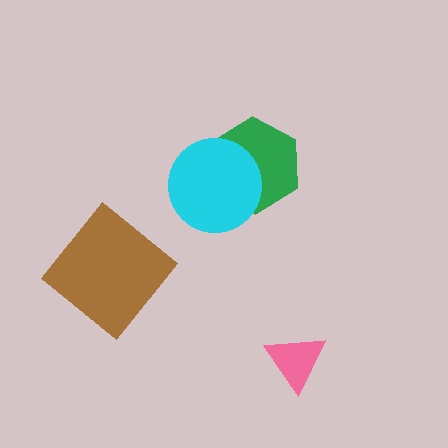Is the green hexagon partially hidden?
Yes, it is partially covered by another shape.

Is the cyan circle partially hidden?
No, no other shape covers it.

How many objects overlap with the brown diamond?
0 objects overlap with the brown diamond.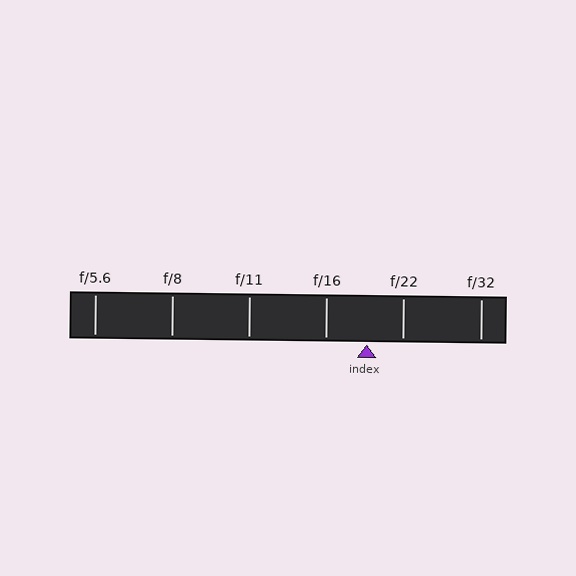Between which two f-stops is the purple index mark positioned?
The index mark is between f/16 and f/22.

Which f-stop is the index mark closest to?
The index mark is closest to f/22.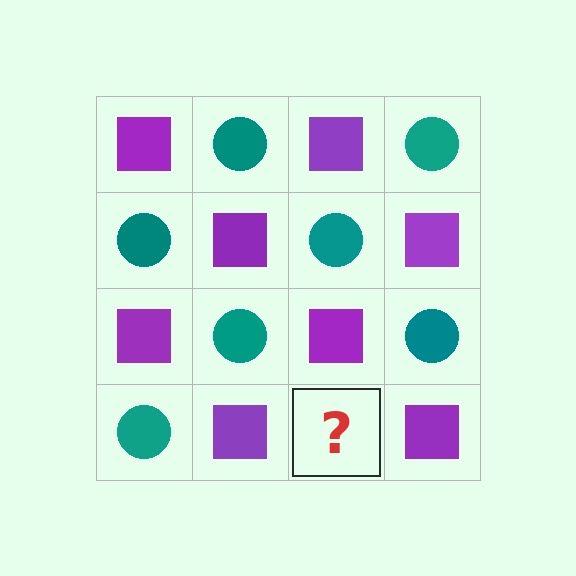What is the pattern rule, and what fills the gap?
The rule is that it alternates purple square and teal circle in a checkerboard pattern. The gap should be filled with a teal circle.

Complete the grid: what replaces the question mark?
The question mark should be replaced with a teal circle.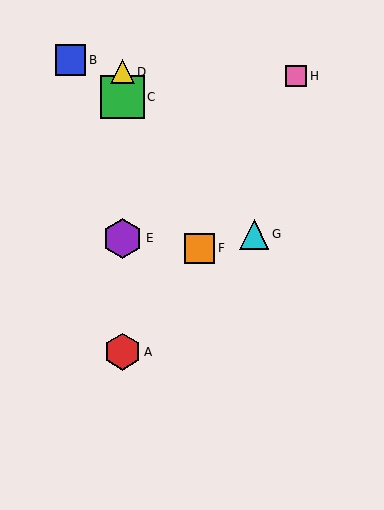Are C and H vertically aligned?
No, C is at x≈123 and H is at x≈296.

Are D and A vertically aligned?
Yes, both are at x≈123.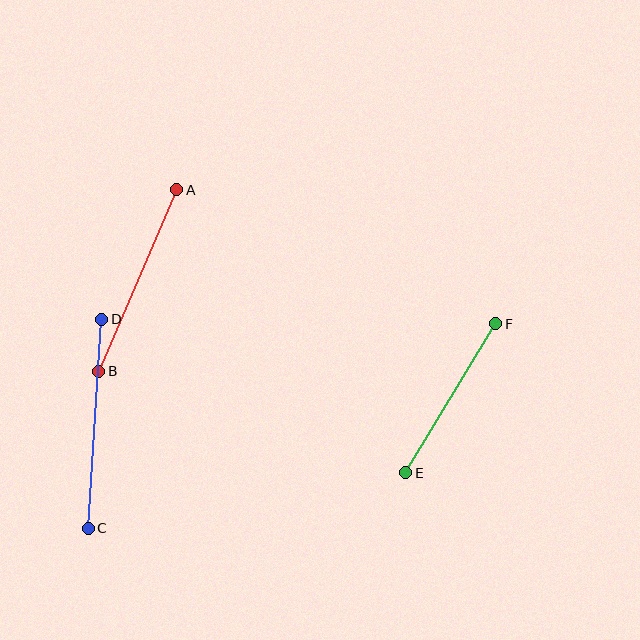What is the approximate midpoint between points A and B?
The midpoint is at approximately (138, 280) pixels.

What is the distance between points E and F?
The distance is approximately 174 pixels.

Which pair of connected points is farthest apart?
Points C and D are farthest apart.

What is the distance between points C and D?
The distance is approximately 209 pixels.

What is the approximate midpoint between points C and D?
The midpoint is at approximately (95, 424) pixels.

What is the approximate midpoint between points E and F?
The midpoint is at approximately (451, 398) pixels.